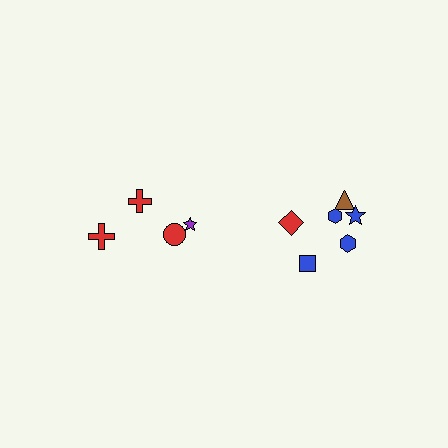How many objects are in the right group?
There are 6 objects.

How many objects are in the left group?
There are 4 objects.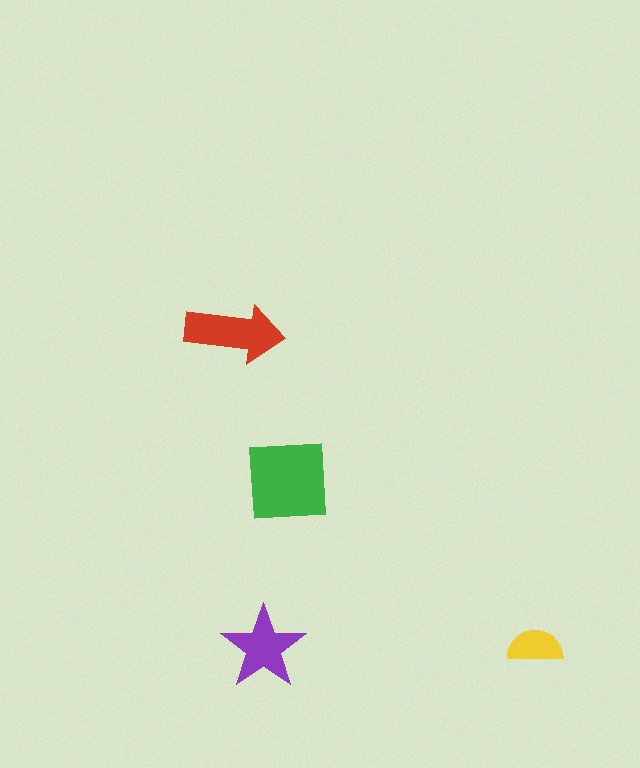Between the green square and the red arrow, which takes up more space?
The green square.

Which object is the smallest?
The yellow semicircle.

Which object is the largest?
The green square.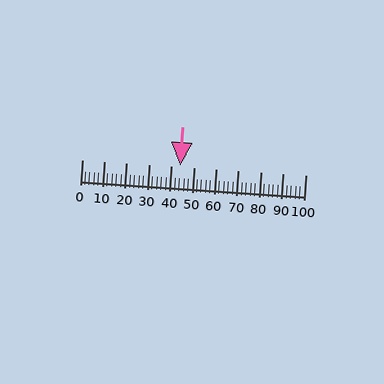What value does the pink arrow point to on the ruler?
The pink arrow points to approximately 44.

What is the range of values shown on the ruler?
The ruler shows values from 0 to 100.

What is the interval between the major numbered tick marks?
The major tick marks are spaced 10 units apart.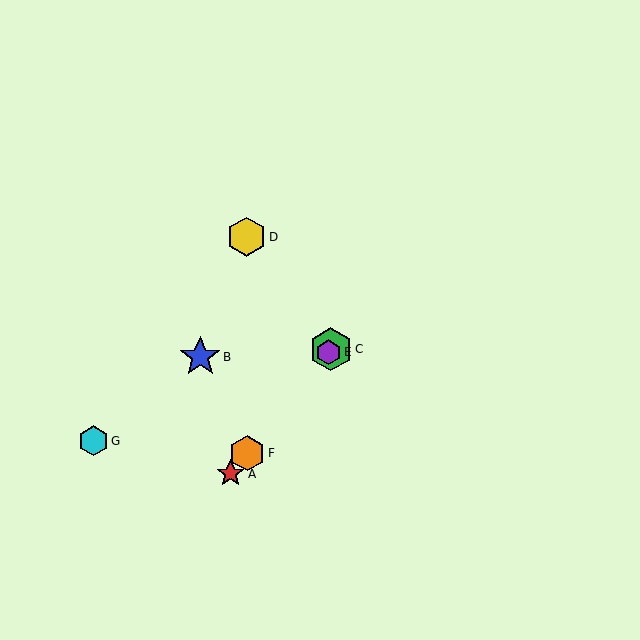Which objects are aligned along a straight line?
Objects A, C, E, F are aligned along a straight line.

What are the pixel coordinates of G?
Object G is at (93, 441).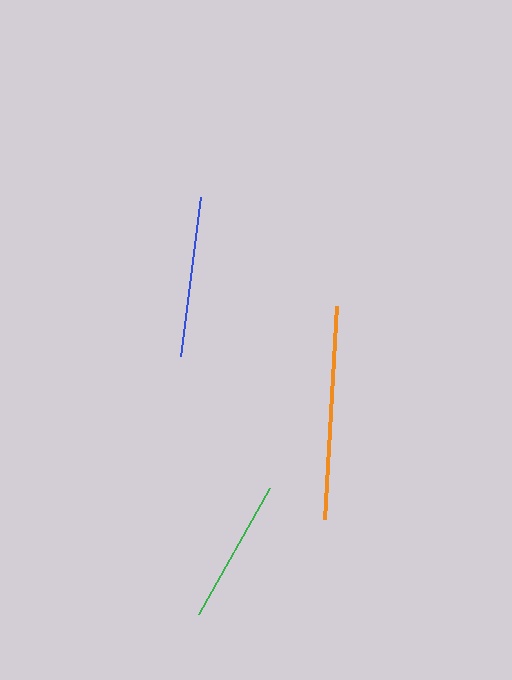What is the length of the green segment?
The green segment is approximately 145 pixels long.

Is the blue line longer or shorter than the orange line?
The orange line is longer than the blue line.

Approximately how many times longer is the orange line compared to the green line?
The orange line is approximately 1.5 times the length of the green line.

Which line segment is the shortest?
The green line is the shortest at approximately 145 pixels.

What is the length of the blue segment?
The blue segment is approximately 161 pixels long.